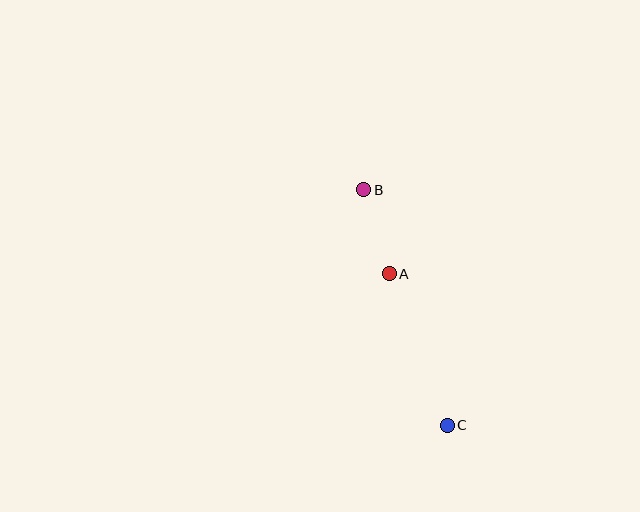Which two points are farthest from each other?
Points B and C are farthest from each other.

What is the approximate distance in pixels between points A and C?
The distance between A and C is approximately 162 pixels.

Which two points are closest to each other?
Points A and B are closest to each other.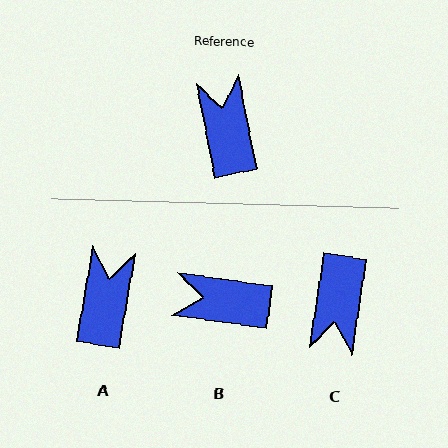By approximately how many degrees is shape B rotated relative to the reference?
Approximately 71 degrees counter-clockwise.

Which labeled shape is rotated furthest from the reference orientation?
C, about 160 degrees away.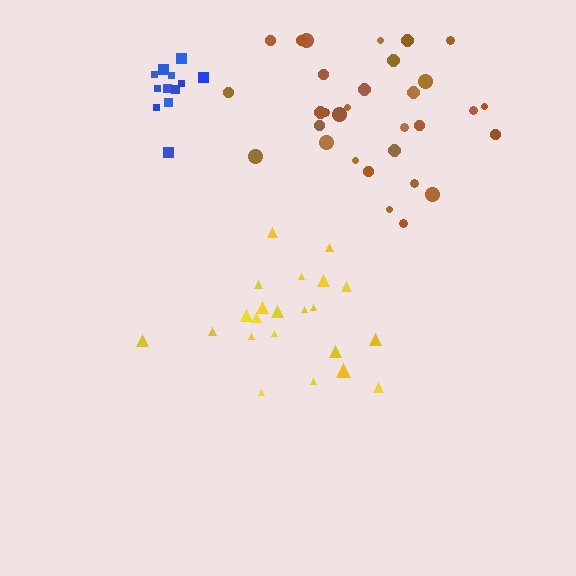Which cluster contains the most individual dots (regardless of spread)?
Brown (32).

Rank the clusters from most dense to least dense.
blue, brown, yellow.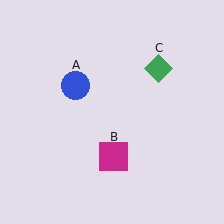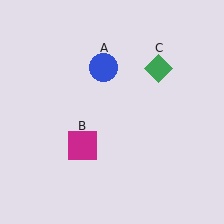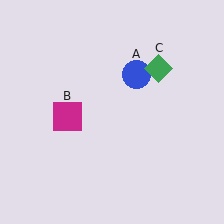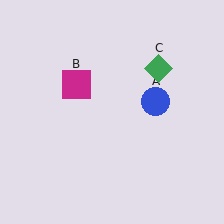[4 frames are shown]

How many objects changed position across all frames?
2 objects changed position: blue circle (object A), magenta square (object B).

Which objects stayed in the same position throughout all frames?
Green diamond (object C) remained stationary.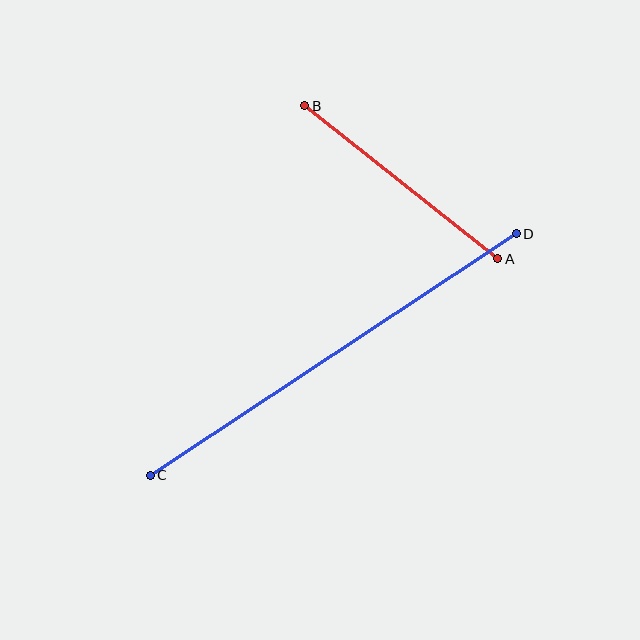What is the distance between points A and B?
The distance is approximately 246 pixels.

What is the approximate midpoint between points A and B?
The midpoint is at approximately (401, 182) pixels.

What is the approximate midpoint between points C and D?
The midpoint is at approximately (333, 354) pixels.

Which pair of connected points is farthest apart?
Points C and D are farthest apart.